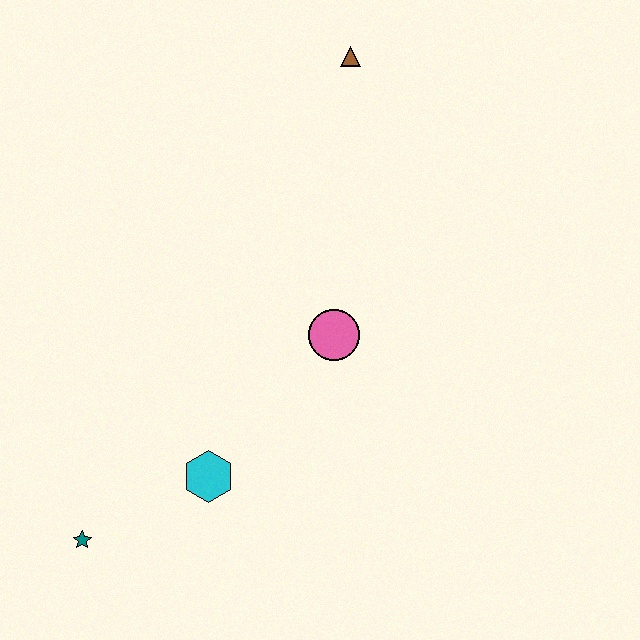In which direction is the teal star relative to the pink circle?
The teal star is to the left of the pink circle.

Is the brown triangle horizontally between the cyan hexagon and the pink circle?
No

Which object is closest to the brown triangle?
The pink circle is closest to the brown triangle.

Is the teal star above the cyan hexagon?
No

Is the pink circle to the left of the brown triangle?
Yes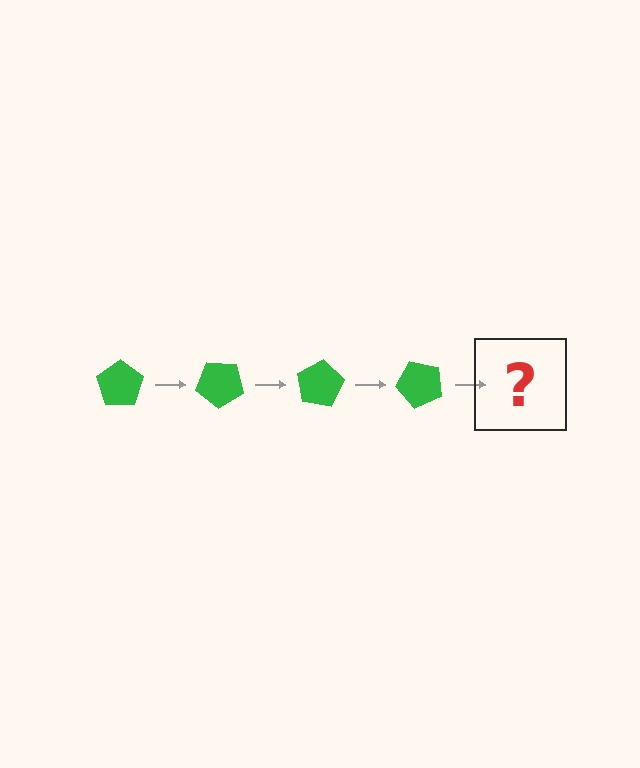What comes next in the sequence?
The next element should be a green pentagon rotated 160 degrees.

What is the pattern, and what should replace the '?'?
The pattern is that the pentagon rotates 40 degrees each step. The '?' should be a green pentagon rotated 160 degrees.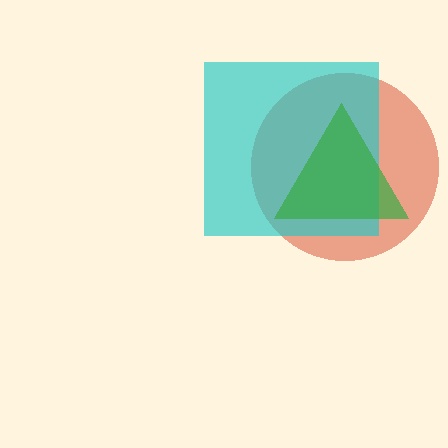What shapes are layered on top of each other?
The layered shapes are: a red circle, a cyan square, a green triangle.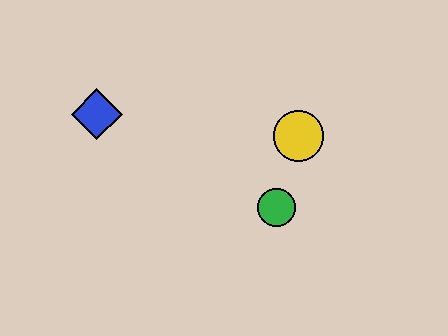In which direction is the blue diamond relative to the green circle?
The blue diamond is to the left of the green circle.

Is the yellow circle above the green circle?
Yes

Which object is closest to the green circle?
The yellow circle is closest to the green circle.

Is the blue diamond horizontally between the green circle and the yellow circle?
No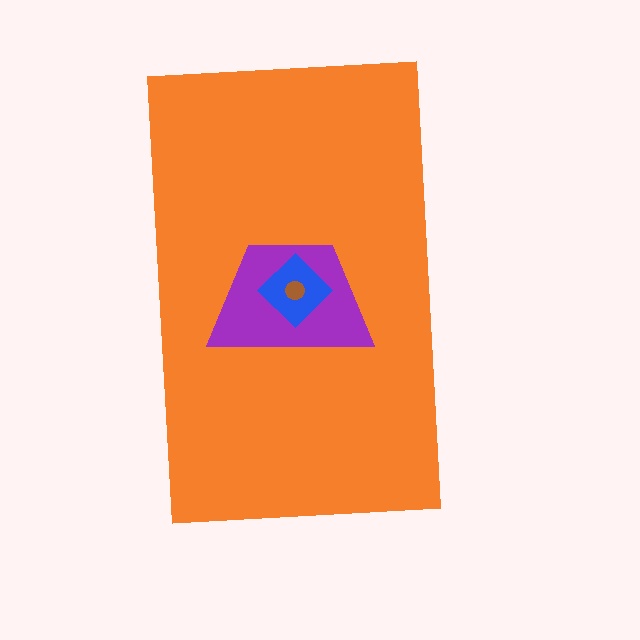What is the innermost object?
The brown circle.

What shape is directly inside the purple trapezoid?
The blue diamond.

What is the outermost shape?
The orange rectangle.